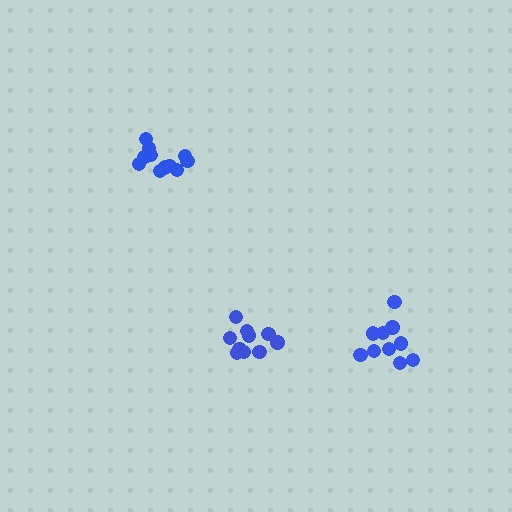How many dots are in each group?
Group 1: 10 dots, Group 2: 11 dots, Group 3: 10 dots (31 total).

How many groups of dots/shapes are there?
There are 3 groups.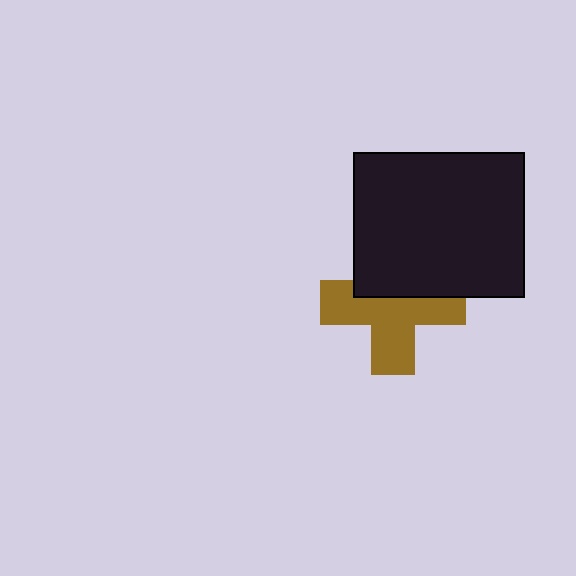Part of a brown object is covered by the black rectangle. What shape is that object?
It is a cross.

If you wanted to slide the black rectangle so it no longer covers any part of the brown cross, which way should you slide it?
Slide it up — that is the most direct way to separate the two shapes.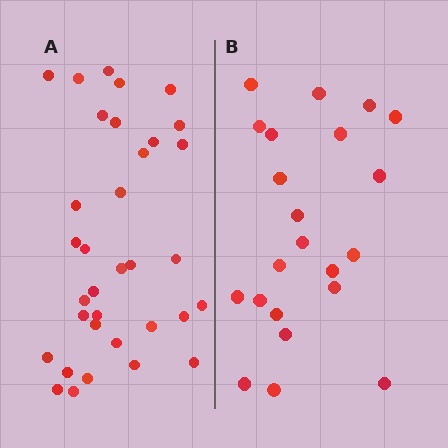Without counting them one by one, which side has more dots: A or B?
Region A (the left region) has more dots.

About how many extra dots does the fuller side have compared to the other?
Region A has roughly 12 or so more dots than region B.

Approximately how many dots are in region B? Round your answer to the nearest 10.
About 20 dots. (The exact count is 22, which rounds to 20.)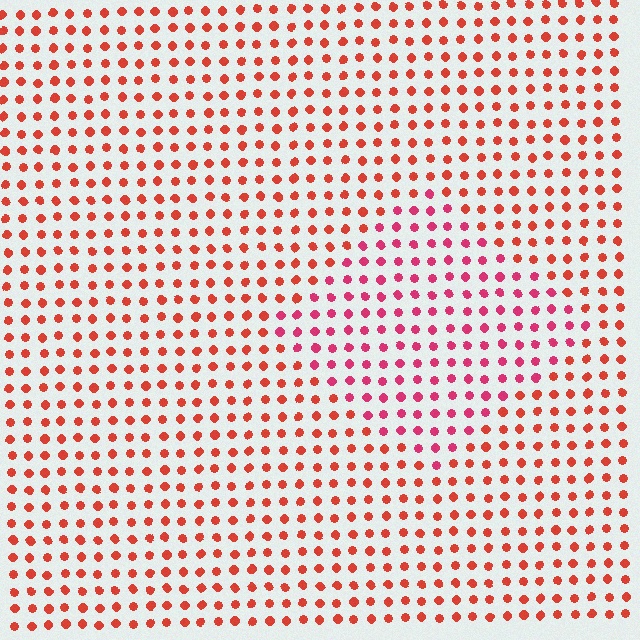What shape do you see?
I see a diamond.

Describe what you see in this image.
The image is filled with small red elements in a uniform arrangement. A diamond-shaped region is visible where the elements are tinted to a slightly different hue, forming a subtle color boundary.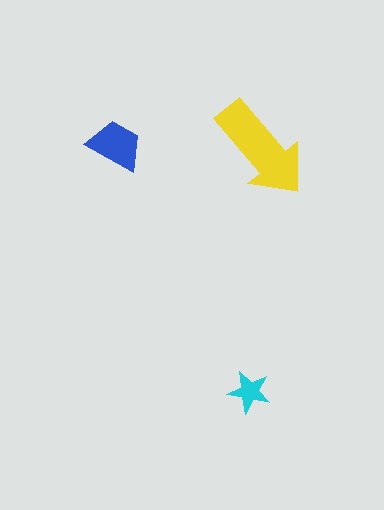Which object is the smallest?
The cyan star.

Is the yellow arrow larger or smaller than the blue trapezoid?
Larger.